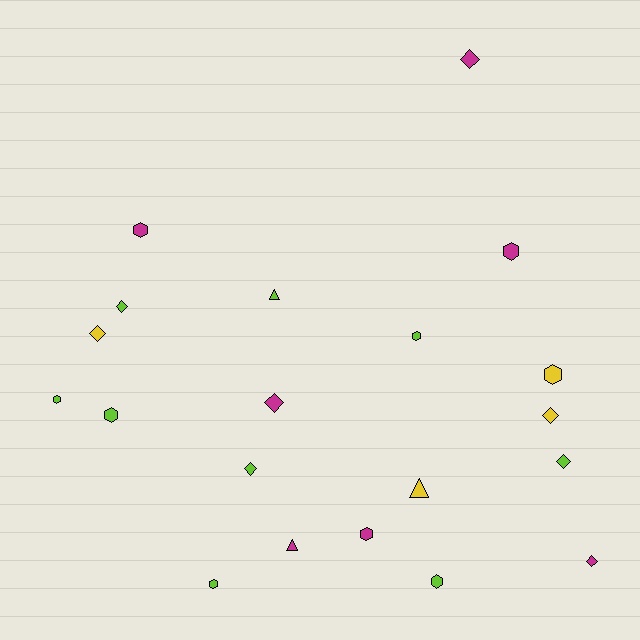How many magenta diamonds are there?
There are 3 magenta diamonds.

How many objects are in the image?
There are 20 objects.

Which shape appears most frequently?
Hexagon, with 9 objects.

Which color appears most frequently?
Lime, with 9 objects.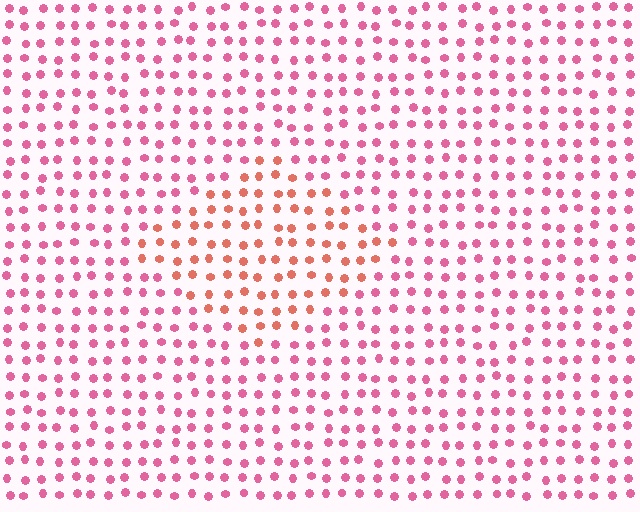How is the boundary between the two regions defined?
The boundary is defined purely by a slight shift in hue (about 34 degrees). Spacing, size, and orientation are identical on both sides.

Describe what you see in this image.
The image is filled with small pink elements in a uniform arrangement. A diamond-shaped region is visible where the elements are tinted to a slightly different hue, forming a subtle color boundary.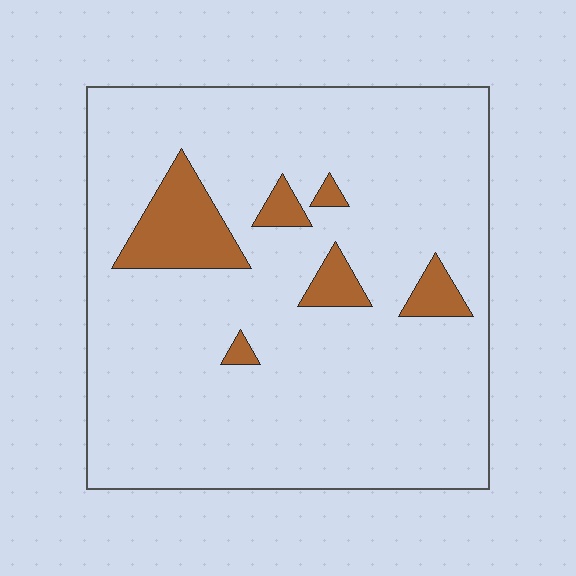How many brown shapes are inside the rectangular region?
6.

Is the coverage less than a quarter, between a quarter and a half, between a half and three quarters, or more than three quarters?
Less than a quarter.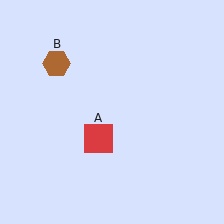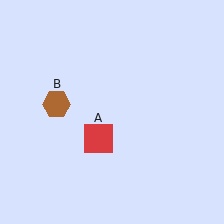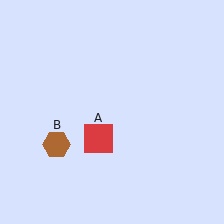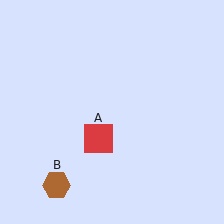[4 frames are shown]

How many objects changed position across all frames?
1 object changed position: brown hexagon (object B).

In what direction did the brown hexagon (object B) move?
The brown hexagon (object B) moved down.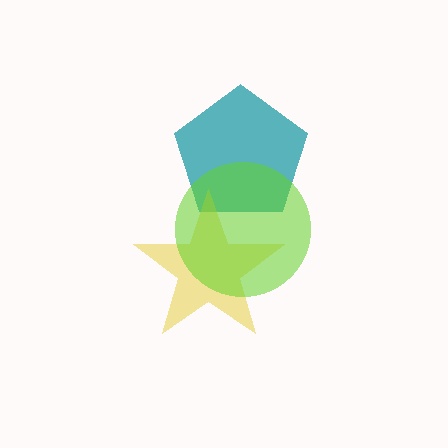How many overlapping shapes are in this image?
There are 3 overlapping shapes in the image.